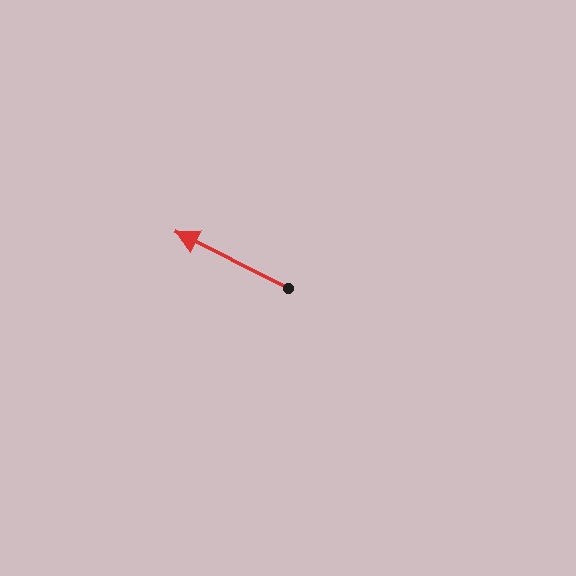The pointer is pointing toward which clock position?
Roughly 10 o'clock.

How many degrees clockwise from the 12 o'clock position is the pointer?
Approximately 297 degrees.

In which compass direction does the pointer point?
Northwest.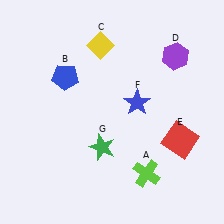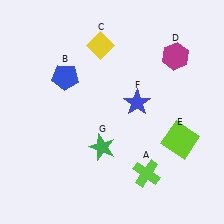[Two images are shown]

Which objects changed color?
D changed from purple to magenta. E changed from red to lime.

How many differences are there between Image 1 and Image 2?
There are 2 differences between the two images.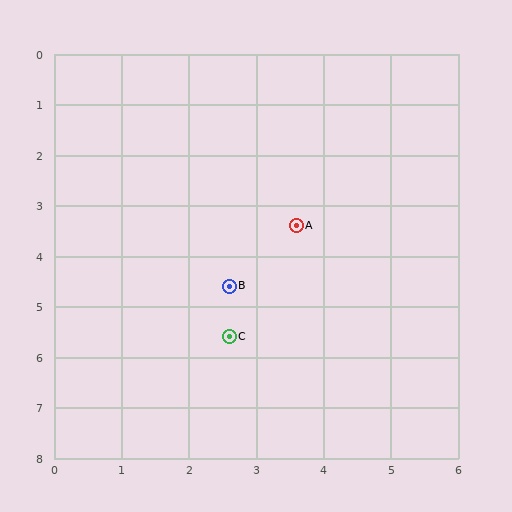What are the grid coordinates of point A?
Point A is at approximately (3.6, 3.4).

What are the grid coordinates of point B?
Point B is at approximately (2.6, 4.6).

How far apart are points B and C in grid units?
Points B and C are about 1.0 grid units apart.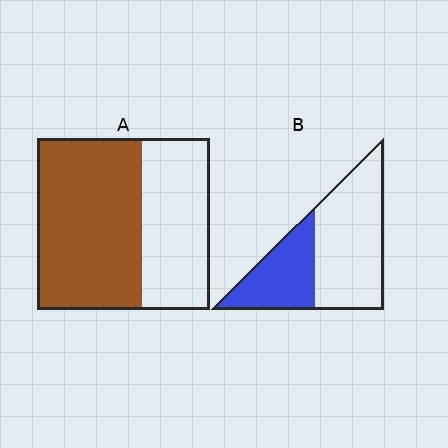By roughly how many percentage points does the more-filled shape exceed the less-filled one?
By roughly 25 percentage points (A over B).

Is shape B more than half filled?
No.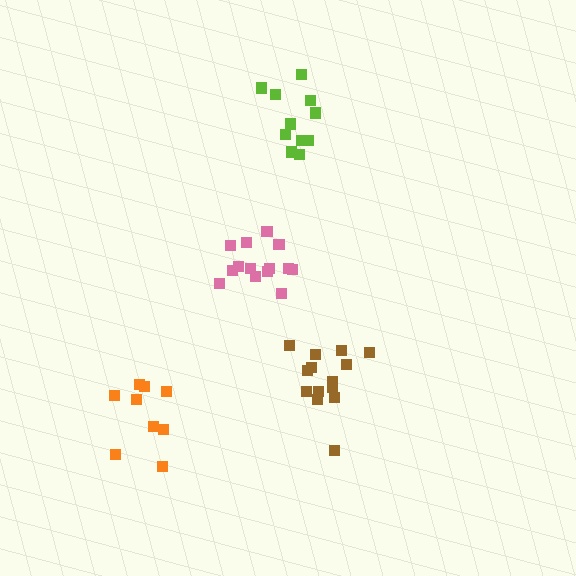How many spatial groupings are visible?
There are 4 spatial groupings.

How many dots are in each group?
Group 1: 14 dots, Group 2: 9 dots, Group 3: 14 dots, Group 4: 11 dots (48 total).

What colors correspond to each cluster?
The clusters are colored: pink, orange, brown, lime.